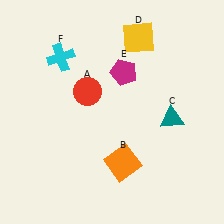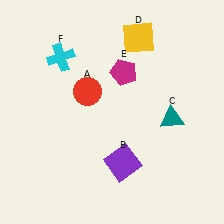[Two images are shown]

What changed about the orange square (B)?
In Image 1, B is orange. In Image 2, it changed to purple.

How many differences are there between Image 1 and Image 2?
There is 1 difference between the two images.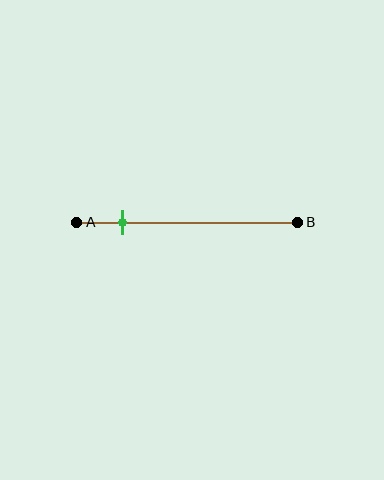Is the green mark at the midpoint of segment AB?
No, the mark is at about 20% from A, not at the 50% midpoint.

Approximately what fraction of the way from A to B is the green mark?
The green mark is approximately 20% of the way from A to B.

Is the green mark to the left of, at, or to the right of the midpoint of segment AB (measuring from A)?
The green mark is to the left of the midpoint of segment AB.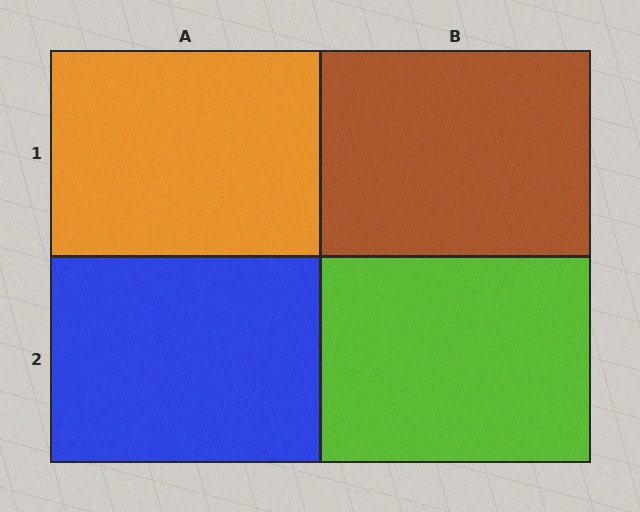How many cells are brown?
1 cell is brown.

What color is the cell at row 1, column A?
Orange.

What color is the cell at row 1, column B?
Brown.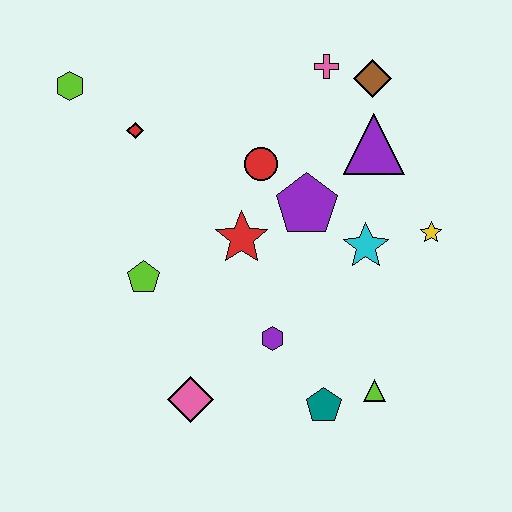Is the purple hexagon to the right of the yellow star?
No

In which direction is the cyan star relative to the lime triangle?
The cyan star is above the lime triangle.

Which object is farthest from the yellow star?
The lime hexagon is farthest from the yellow star.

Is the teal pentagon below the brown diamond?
Yes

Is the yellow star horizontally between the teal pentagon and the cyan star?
No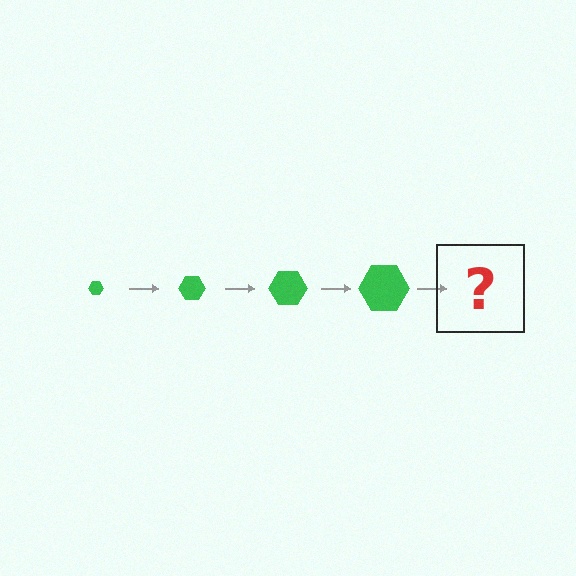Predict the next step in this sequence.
The next step is a green hexagon, larger than the previous one.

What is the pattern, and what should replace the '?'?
The pattern is that the hexagon gets progressively larger each step. The '?' should be a green hexagon, larger than the previous one.